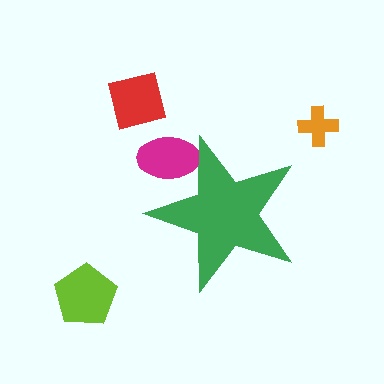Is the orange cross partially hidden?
No, the orange cross is fully visible.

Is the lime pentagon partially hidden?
No, the lime pentagon is fully visible.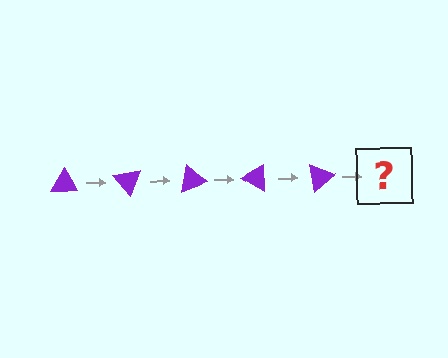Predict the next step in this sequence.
The next step is a purple triangle rotated 250 degrees.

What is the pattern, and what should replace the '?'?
The pattern is that the triangle rotates 50 degrees each step. The '?' should be a purple triangle rotated 250 degrees.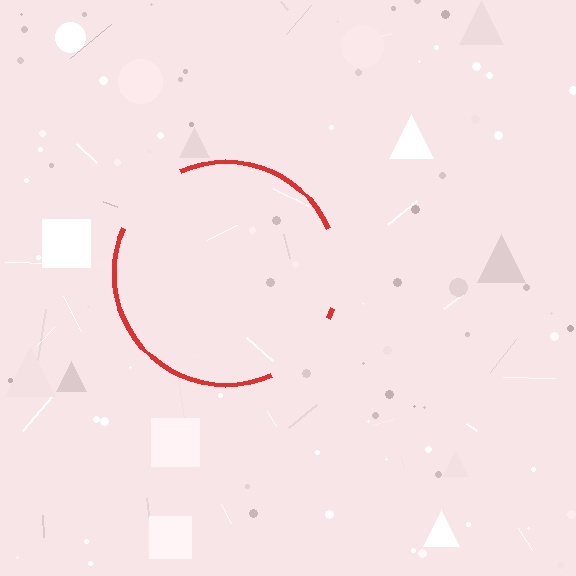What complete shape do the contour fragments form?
The contour fragments form a circle.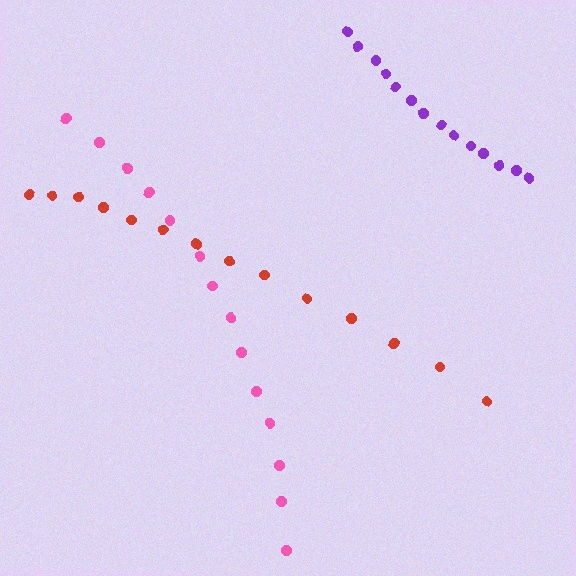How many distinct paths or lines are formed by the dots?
There are 3 distinct paths.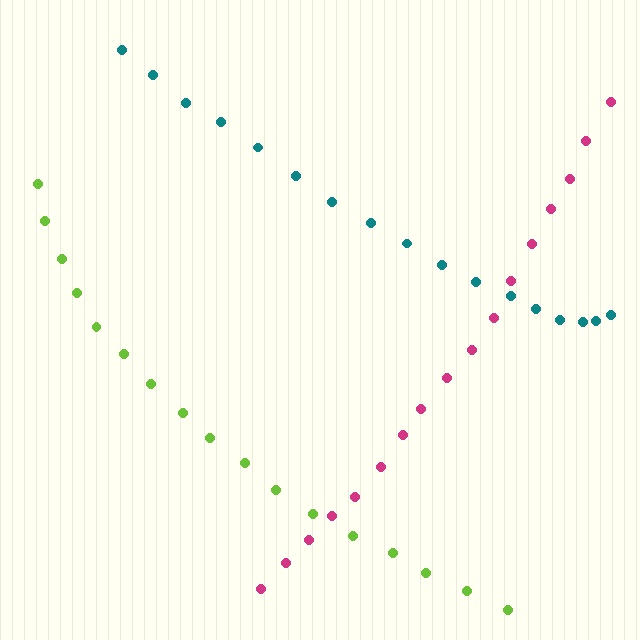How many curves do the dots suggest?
There are 3 distinct paths.